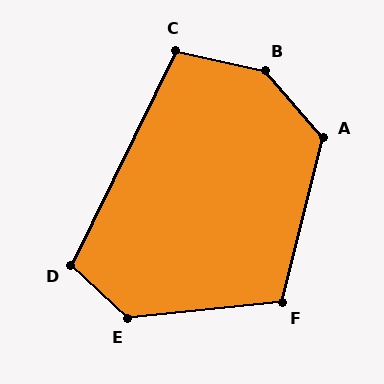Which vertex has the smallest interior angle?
C, at approximately 104 degrees.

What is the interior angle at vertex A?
Approximately 125 degrees (obtuse).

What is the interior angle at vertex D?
Approximately 107 degrees (obtuse).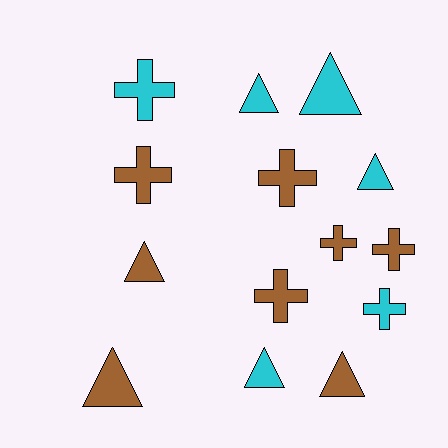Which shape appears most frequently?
Cross, with 7 objects.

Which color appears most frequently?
Brown, with 8 objects.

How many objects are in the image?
There are 14 objects.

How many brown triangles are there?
There are 3 brown triangles.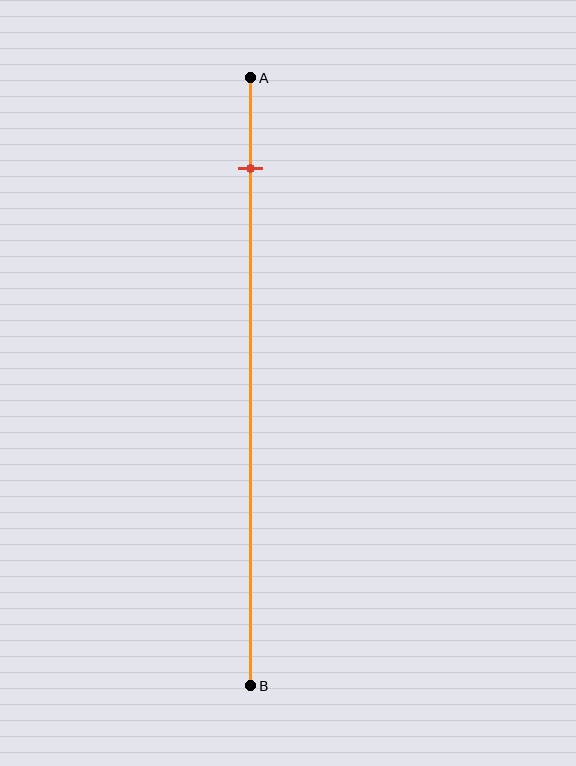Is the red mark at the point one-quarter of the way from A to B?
No, the mark is at about 15% from A, not at the 25% one-quarter point.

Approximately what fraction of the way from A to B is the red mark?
The red mark is approximately 15% of the way from A to B.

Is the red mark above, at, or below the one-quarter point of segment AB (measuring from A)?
The red mark is above the one-quarter point of segment AB.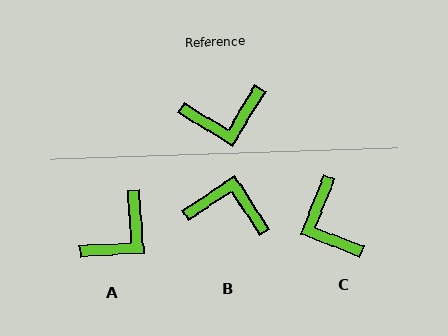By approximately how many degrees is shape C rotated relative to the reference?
Approximately 80 degrees clockwise.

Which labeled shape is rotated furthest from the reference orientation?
B, about 155 degrees away.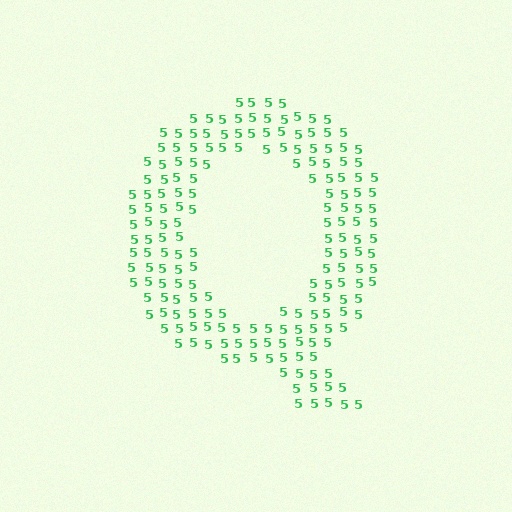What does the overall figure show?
The overall figure shows the letter Q.